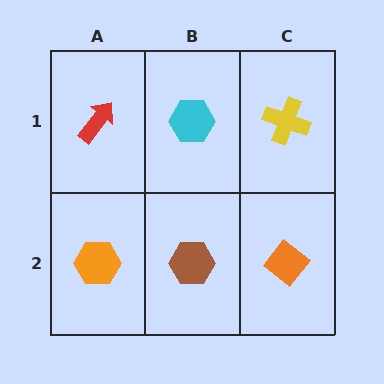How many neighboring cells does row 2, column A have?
2.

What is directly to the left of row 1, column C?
A cyan hexagon.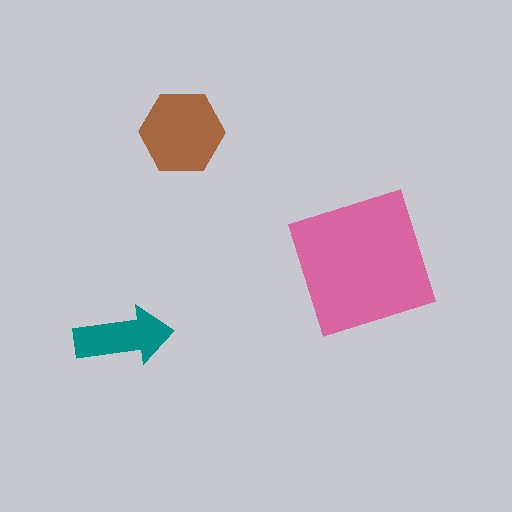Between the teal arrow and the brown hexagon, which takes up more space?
The brown hexagon.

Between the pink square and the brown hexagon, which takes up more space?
The pink square.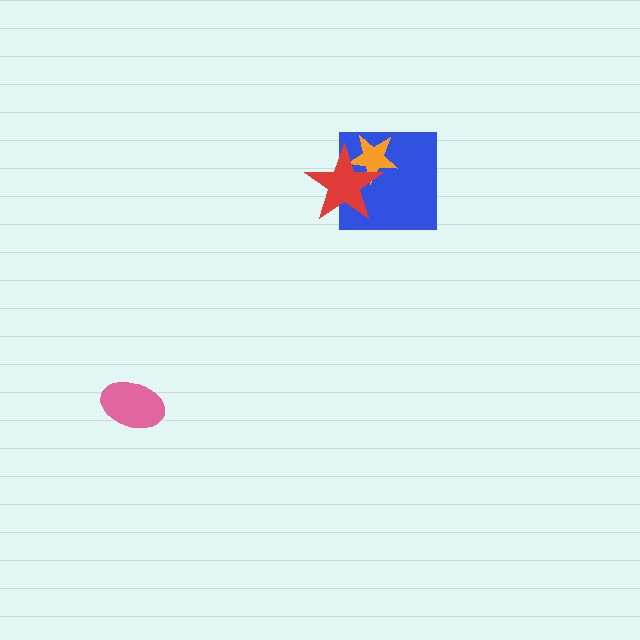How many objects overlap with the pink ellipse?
0 objects overlap with the pink ellipse.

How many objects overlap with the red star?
2 objects overlap with the red star.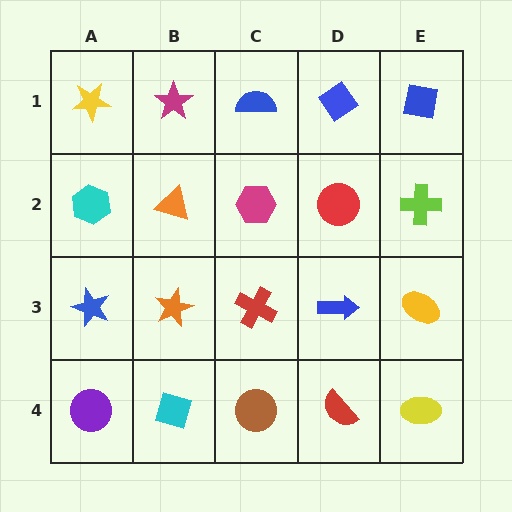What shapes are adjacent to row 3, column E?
A lime cross (row 2, column E), a yellow ellipse (row 4, column E), a blue arrow (row 3, column D).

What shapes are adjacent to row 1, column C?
A magenta hexagon (row 2, column C), a magenta star (row 1, column B), a blue diamond (row 1, column D).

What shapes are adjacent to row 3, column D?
A red circle (row 2, column D), a red semicircle (row 4, column D), a red cross (row 3, column C), a yellow ellipse (row 3, column E).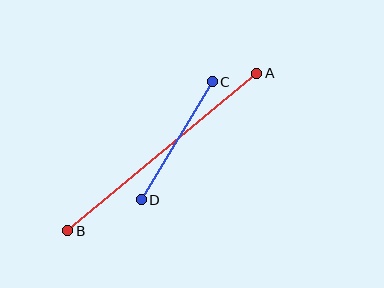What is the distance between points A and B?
The distance is approximately 246 pixels.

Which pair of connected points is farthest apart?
Points A and B are farthest apart.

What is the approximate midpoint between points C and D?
The midpoint is at approximately (177, 141) pixels.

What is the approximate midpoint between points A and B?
The midpoint is at approximately (162, 152) pixels.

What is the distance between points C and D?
The distance is approximately 138 pixels.